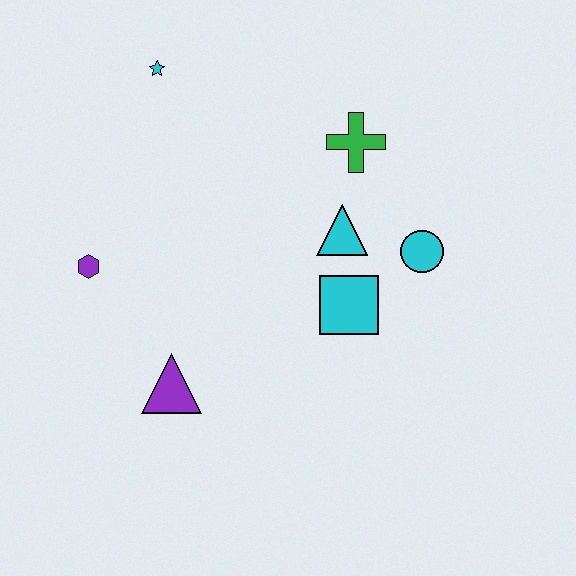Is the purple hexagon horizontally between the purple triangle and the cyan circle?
No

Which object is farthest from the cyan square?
The cyan star is farthest from the cyan square.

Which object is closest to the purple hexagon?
The purple triangle is closest to the purple hexagon.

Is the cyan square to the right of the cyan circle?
No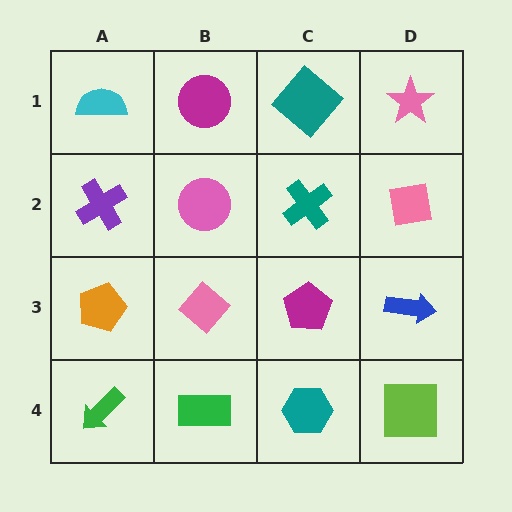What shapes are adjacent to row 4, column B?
A pink diamond (row 3, column B), a green arrow (row 4, column A), a teal hexagon (row 4, column C).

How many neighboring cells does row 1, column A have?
2.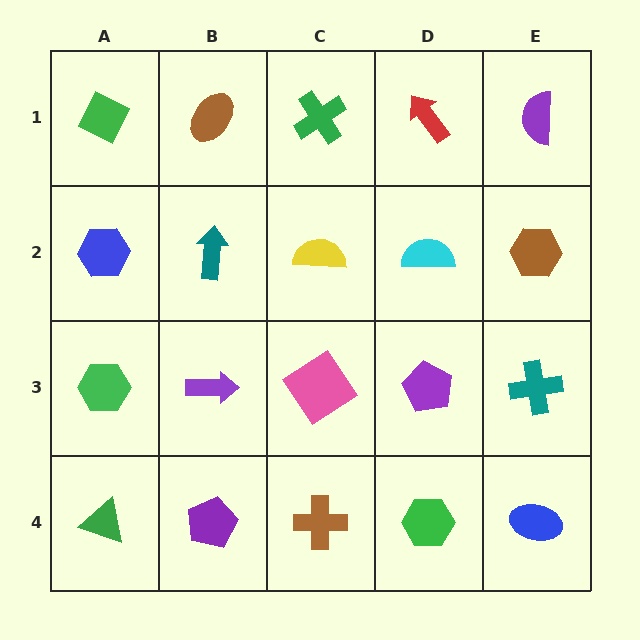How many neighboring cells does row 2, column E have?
3.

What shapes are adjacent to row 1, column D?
A cyan semicircle (row 2, column D), a green cross (row 1, column C), a purple semicircle (row 1, column E).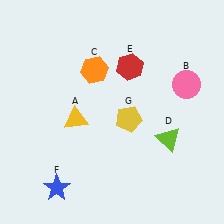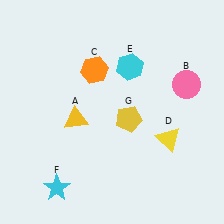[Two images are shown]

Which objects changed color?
D changed from lime to yellow. E changed from red to cyan. F changed from blue to cyan.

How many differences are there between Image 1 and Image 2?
There are 3 differences between the two images.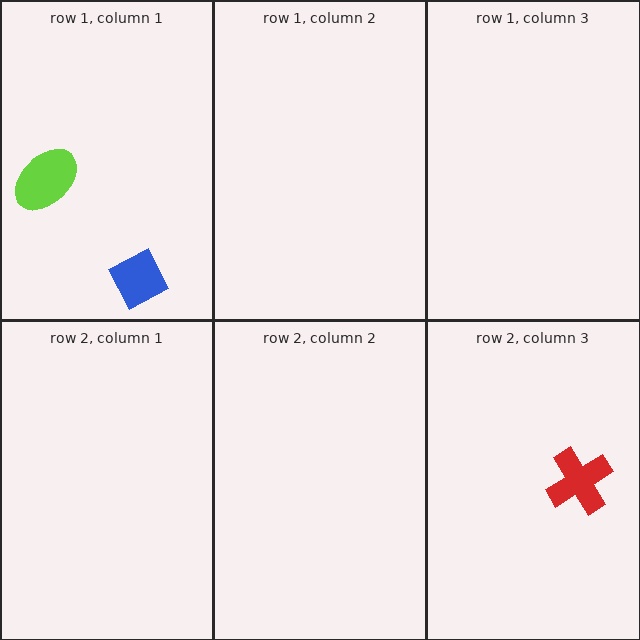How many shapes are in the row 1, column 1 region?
2.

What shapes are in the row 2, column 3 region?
The red cross.